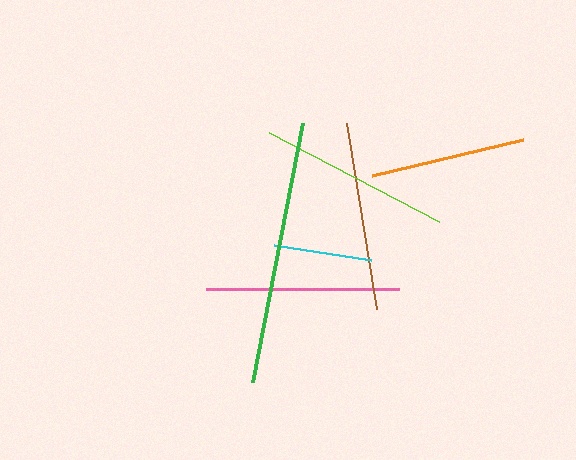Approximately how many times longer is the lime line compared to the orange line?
The lime line is approximately 1.2 times the length of the orange line.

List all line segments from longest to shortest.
From longest to shortest: green, pink, lime, brown, orange, cyan.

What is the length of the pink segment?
The pink segment is approximately 193 pixels long.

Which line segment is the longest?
The green line is the longest at approximately 263 pixels.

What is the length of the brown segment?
The brown segment is approximately 188 pixels long.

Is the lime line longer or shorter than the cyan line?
The lime line is longer than the cyan line.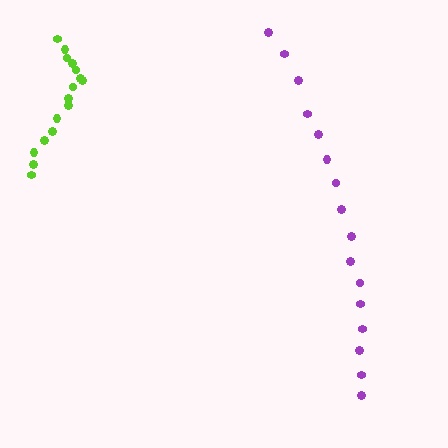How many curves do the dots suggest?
There are 2 distinct paths.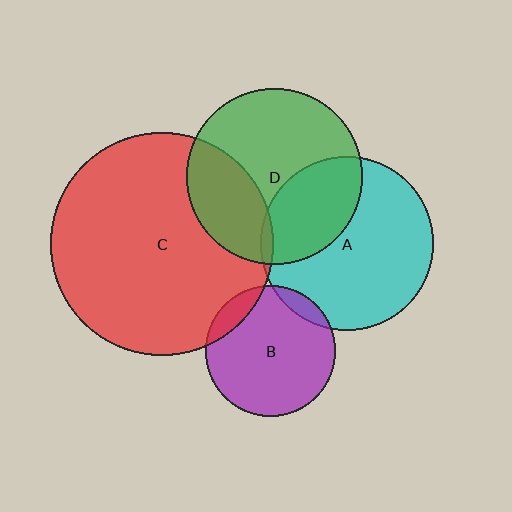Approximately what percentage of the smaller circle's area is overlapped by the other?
Approximately 35%.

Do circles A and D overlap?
Yes.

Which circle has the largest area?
Circle C (red).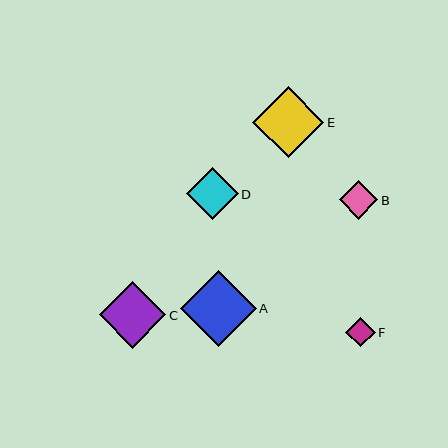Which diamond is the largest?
Diamond A is the largest with a size of approximately 75 pixels.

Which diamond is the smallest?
Diamond F is the smallest with a size of approximately 30 pixels.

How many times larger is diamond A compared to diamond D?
Diamond A is approximately 1.4 times the size of diamond D.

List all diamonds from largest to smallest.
From largest to smallest: A, E, C, D, B, F.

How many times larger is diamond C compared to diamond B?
Diamond C is approximately 1.7 times the size of diamond B.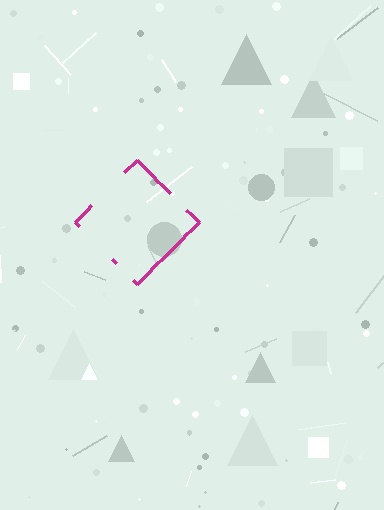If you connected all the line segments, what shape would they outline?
They would outline a diamond.